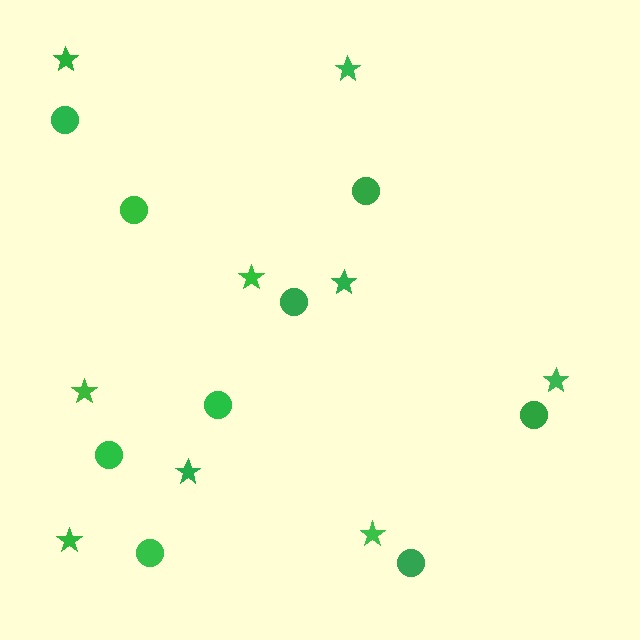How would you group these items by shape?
There are 2 groups: one group of circles (9) and one group of stars (9).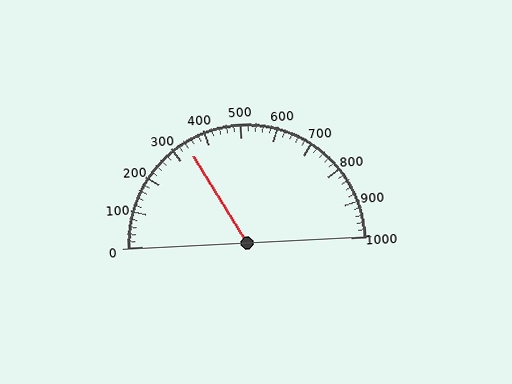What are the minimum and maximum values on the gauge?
The gauge ranges from 0 to 1000.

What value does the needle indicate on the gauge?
The needle indicates approximately 340.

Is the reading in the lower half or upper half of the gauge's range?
The reading is in the lower half of the range (0 to 1000).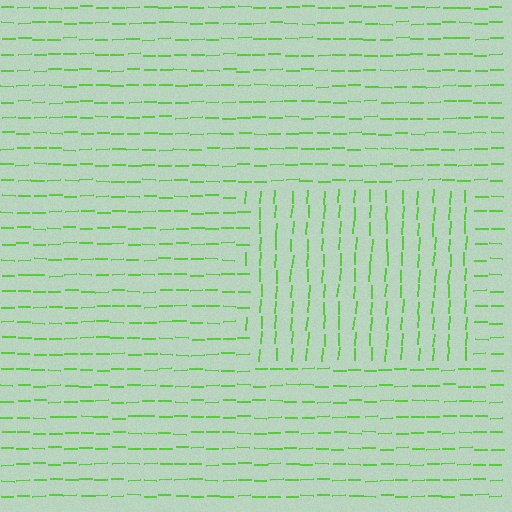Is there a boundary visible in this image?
Yes, there is a texture boundary formed by a change in line orientation.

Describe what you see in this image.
The image is filled with small lime line segments. A rectangle region in the image has lines oriented differently from the surrounding lines, creating a visible texture boundary.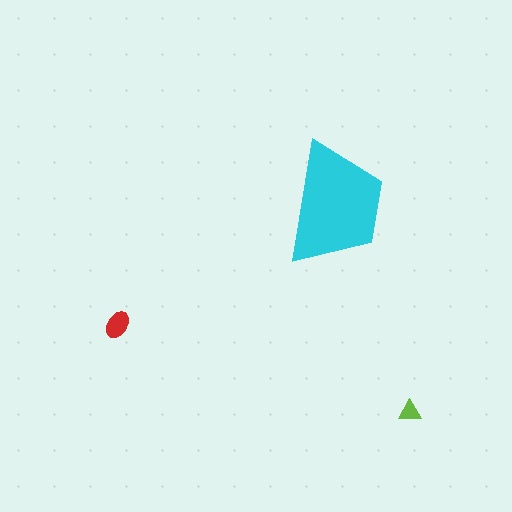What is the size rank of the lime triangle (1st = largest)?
3rd.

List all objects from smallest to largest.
The lime triangle, the red ellipse, the cyan trapezoid.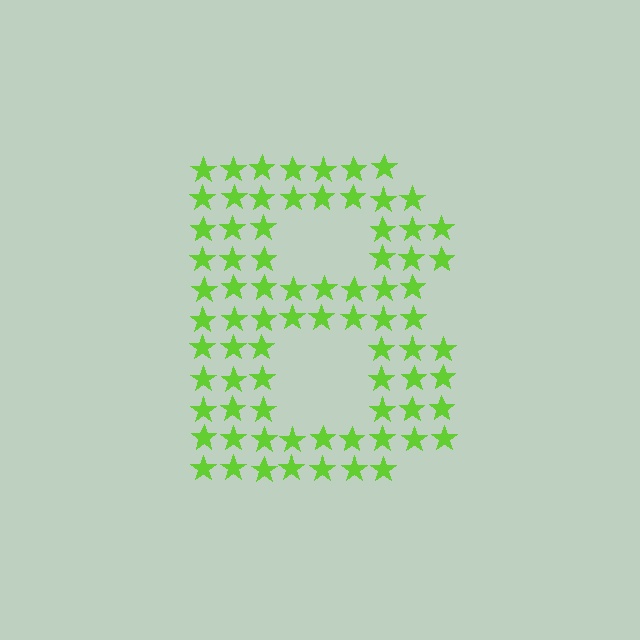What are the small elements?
The small elements are stars.